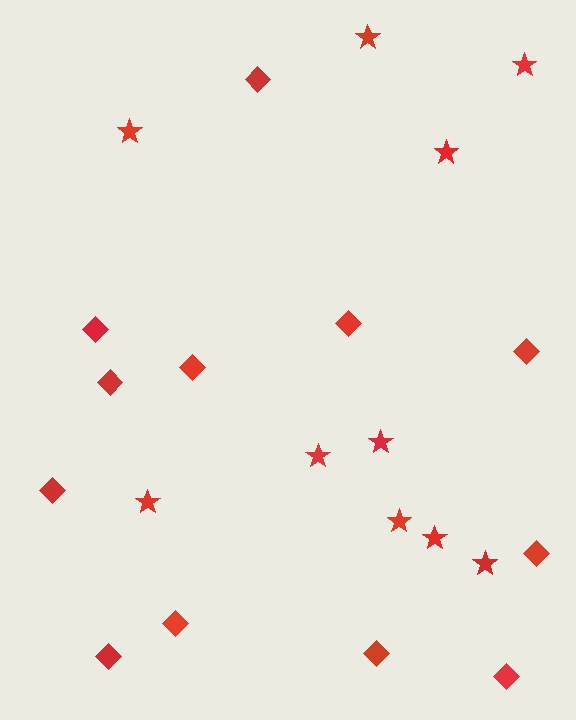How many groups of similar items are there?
There are 2 groups: one group of stars (10) and one group of diamonds (12).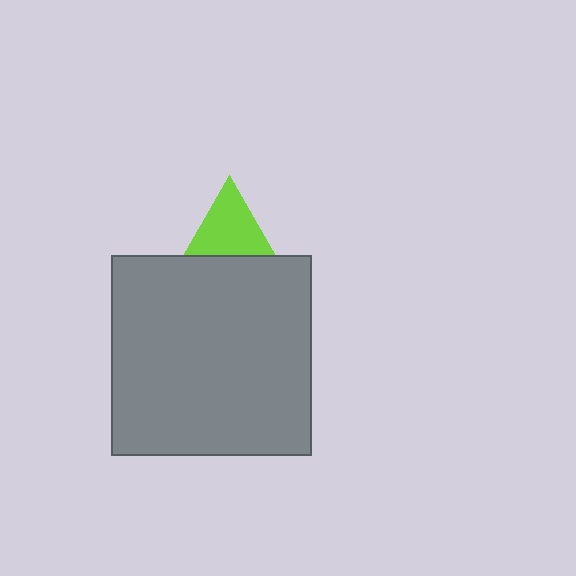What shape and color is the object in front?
The object in front is a gray square.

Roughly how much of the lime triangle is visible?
About half of it is visible (roughly 60%).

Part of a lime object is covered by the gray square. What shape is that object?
It is a triangle.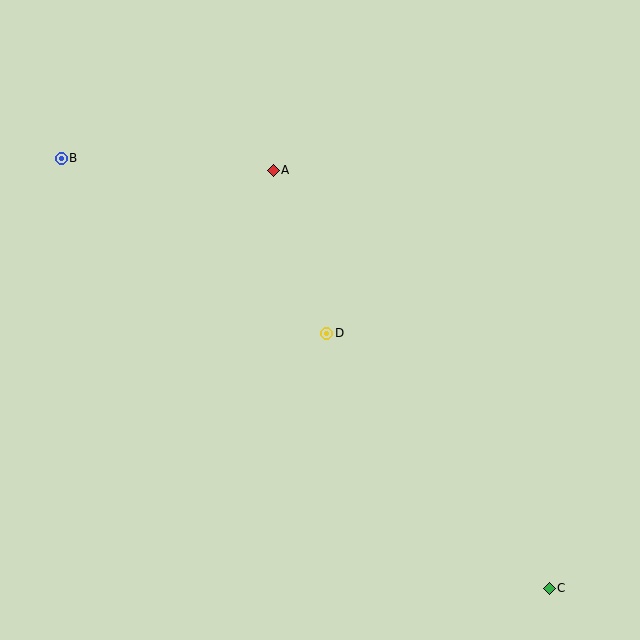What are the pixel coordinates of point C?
Point C is at (549, 588).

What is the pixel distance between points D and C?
The distance between D and C is 338 pixels.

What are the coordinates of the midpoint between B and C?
The midpoint between B and C is at (305, 373).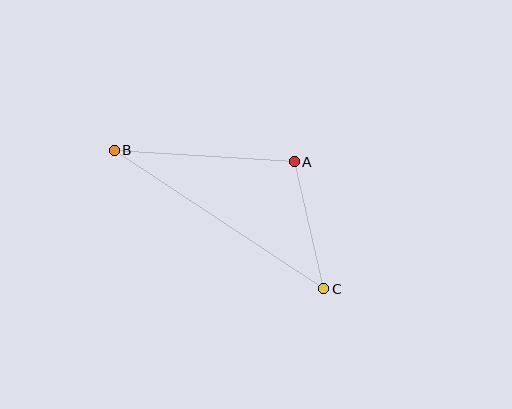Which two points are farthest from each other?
Points B and C are farthest from each other.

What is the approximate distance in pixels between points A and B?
The distance between A and B is approximately 180 pixels.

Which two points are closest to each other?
Points A and C are closest to each other.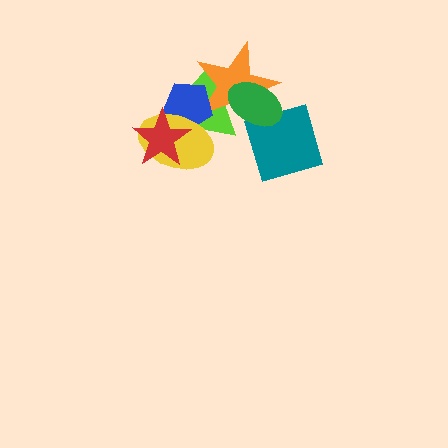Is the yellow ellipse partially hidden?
Yes, it is partially covered by another shape.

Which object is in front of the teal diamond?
The green ellipse is in front of the teal diamond.